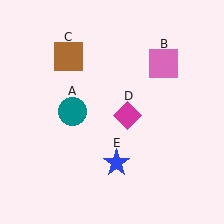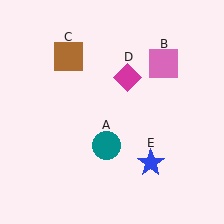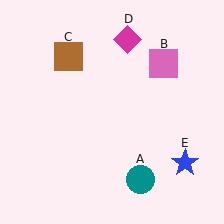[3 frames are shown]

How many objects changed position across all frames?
3 objects changed position: teal circle (object A), magenta diamond (object D), blue star (object E).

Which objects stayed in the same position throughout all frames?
Pink square (object B) and brown square (object C) remained stationary.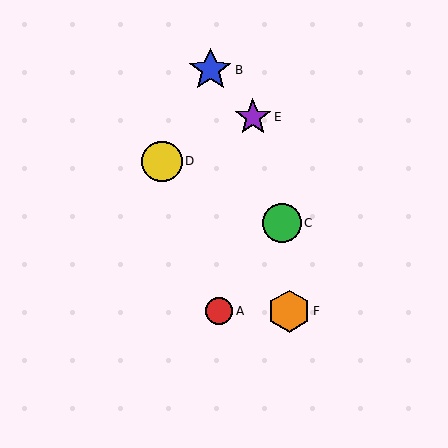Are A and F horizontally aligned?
Yes, both are at y≈311.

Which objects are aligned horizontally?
Objects A, F are aligned horizontally.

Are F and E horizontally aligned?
No, F is at y≈311 and E is at y≈117.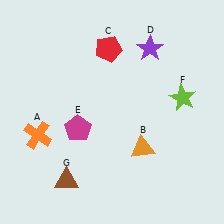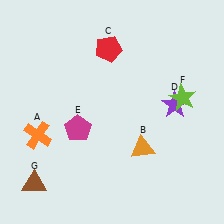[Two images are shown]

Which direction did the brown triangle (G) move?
The brown triangle (G) moved left.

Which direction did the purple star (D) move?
The purple star (D) moved down.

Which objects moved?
The objects that moved are: the purple star (D), the brown triangle (G).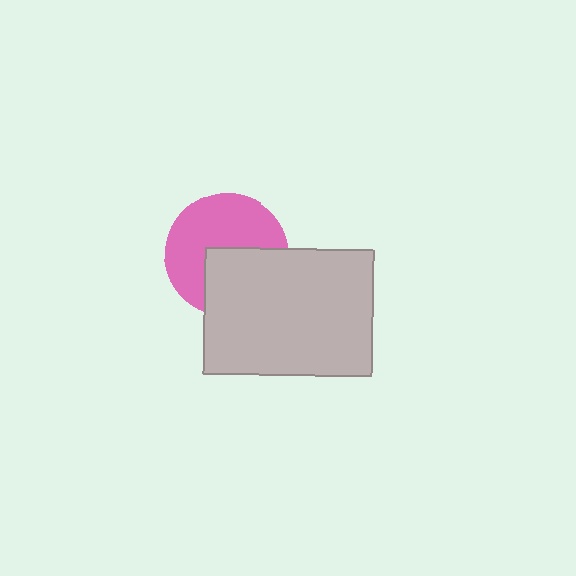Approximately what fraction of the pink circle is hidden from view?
Roughly 42% of the pink circle is hidden behind the light gray rectangle.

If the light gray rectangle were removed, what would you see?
You would see the complete pink circle.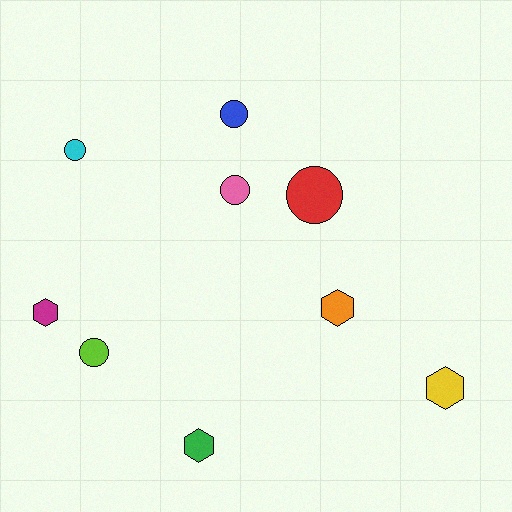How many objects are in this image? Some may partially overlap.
There are 9 objects.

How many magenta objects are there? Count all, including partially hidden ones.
There is 1 magenta object.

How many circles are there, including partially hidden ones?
There are 5 circles.